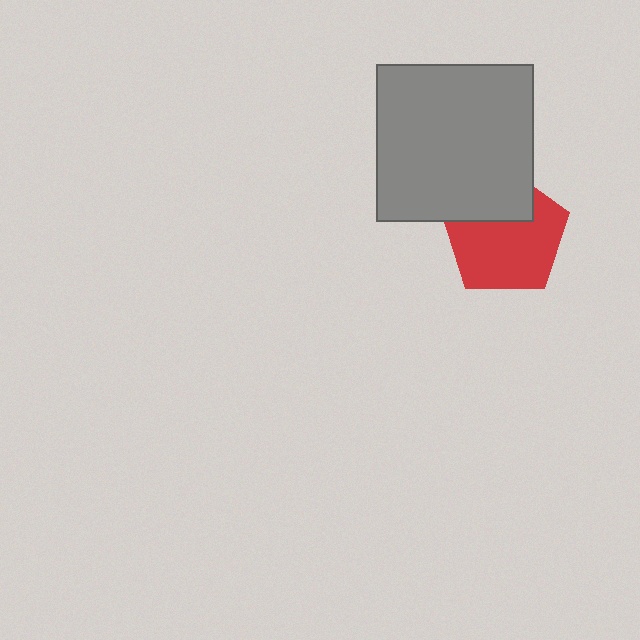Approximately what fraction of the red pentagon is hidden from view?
Roughly 30% of the red pentagon is hidden behind the gray square.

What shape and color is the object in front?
The object in front is a gray square.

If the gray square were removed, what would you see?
You would see the complete red pentagon.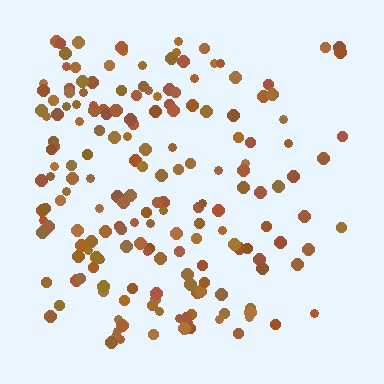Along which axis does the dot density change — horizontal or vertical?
Horizontal.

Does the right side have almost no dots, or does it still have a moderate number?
Still a moderate number, just noticeably fewer than the left.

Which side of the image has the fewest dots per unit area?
The right.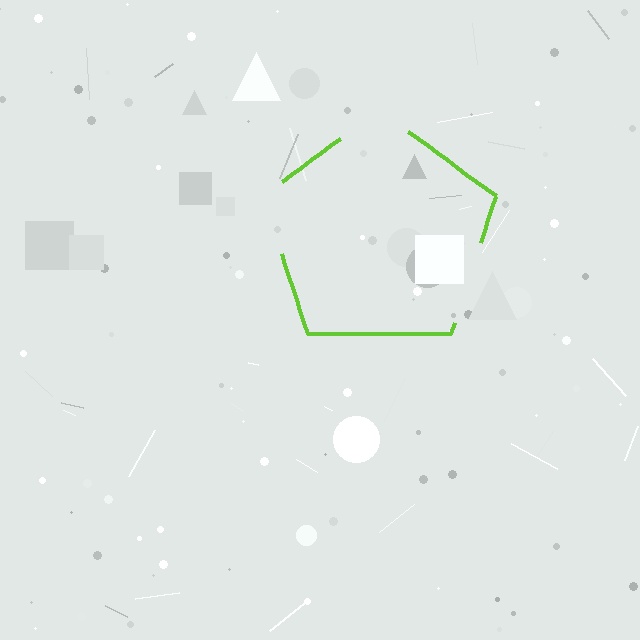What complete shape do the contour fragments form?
The contour fragments form a pentagon.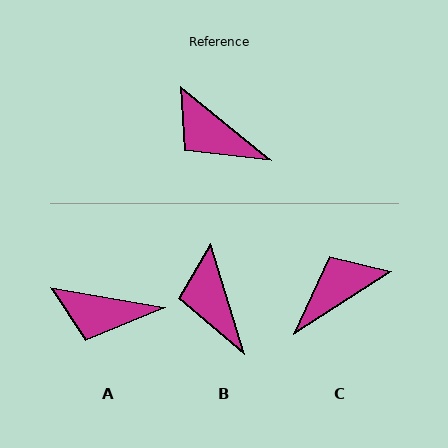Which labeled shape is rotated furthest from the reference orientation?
C, about 108 degrees away.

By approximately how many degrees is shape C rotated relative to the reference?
Approximately 108 degrees clockwise.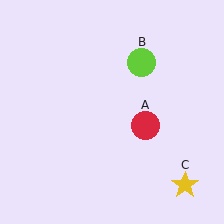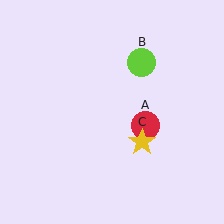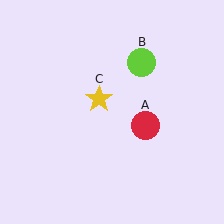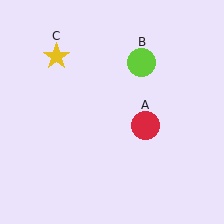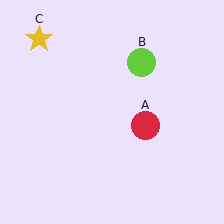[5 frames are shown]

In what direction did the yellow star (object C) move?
The yellow star (object C) moved up and to the left.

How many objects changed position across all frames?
1 object changed position: yellow star (object C).